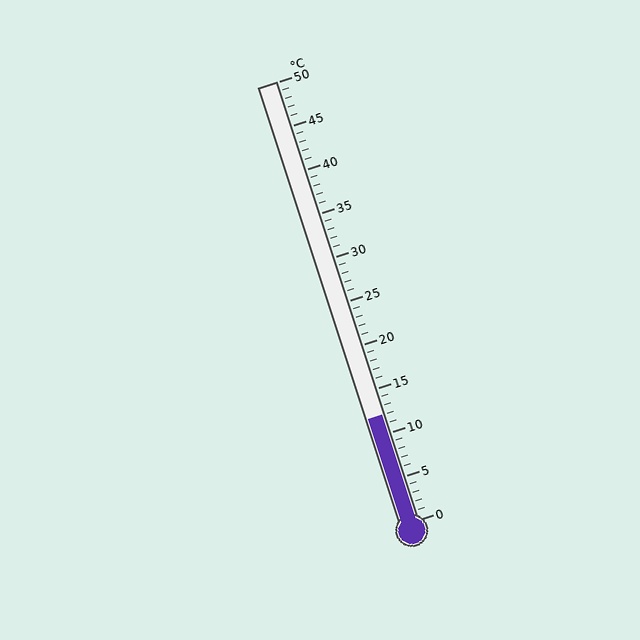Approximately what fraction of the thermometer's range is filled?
The thermometer is filled to approximately 25% of its range.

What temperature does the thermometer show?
The thermometer shows approximately 12°C.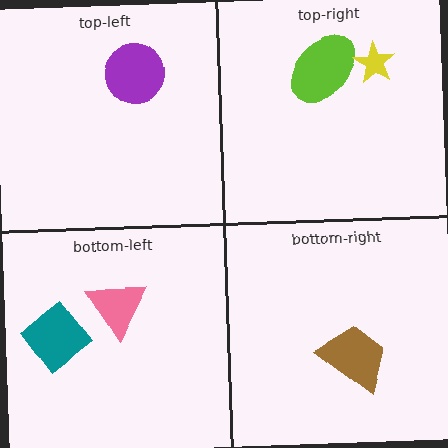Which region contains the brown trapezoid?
The bottom-right region.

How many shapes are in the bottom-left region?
2.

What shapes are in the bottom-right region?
The brown trapezoid.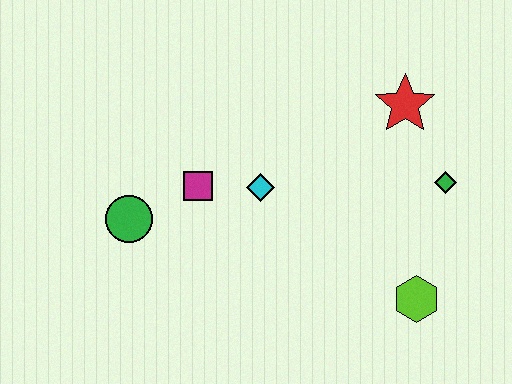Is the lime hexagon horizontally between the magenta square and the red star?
No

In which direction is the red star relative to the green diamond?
The red star is above the green diamond.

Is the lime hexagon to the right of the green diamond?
No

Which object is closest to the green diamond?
The red star is closest to the green diamond.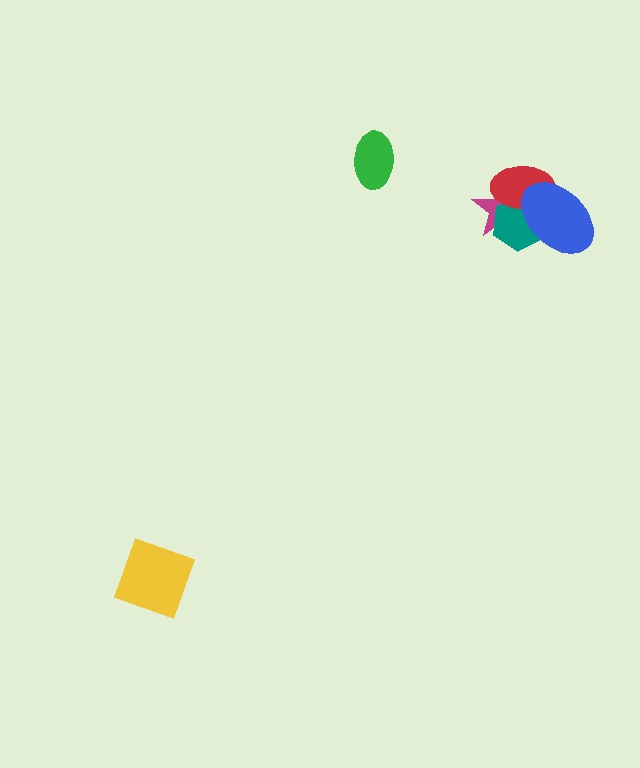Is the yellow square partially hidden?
No, no other shape covers it.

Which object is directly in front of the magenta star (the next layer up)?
The teal hexagon is directly in front of the magenta star.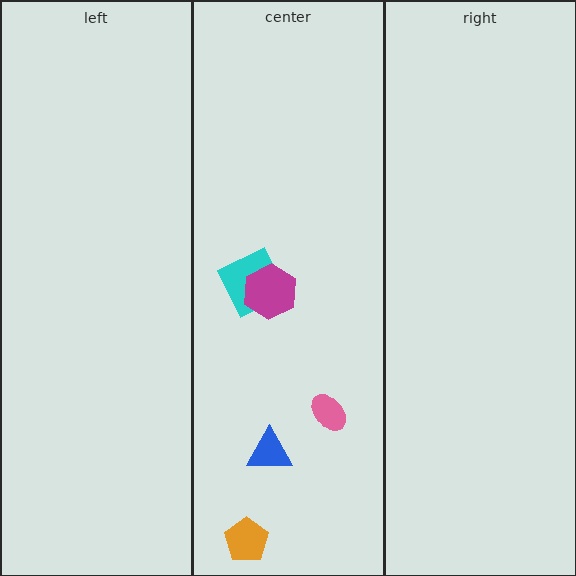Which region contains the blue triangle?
The center region.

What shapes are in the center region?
The orange pentagon, the cyan square, the magenta hexagon, the pink ellipse, the blue triangle.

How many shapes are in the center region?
5.